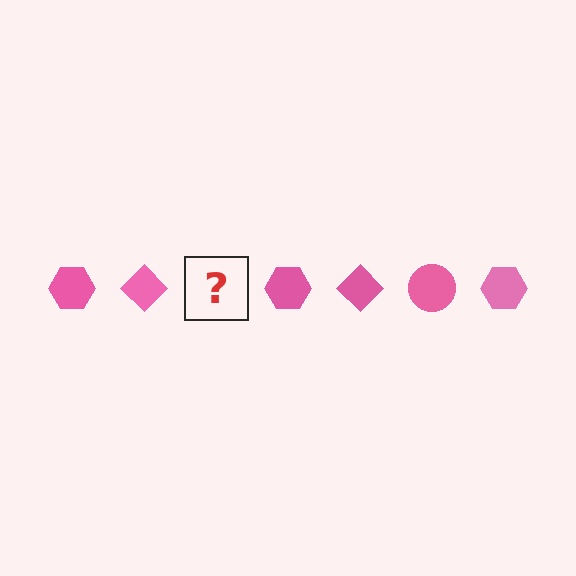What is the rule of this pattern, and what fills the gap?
The rule is that the pattern cycles through hexagon, diamond, circle shapes in pink. The gap should be filled with a pink circle.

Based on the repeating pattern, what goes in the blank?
The blank should be a pink circle.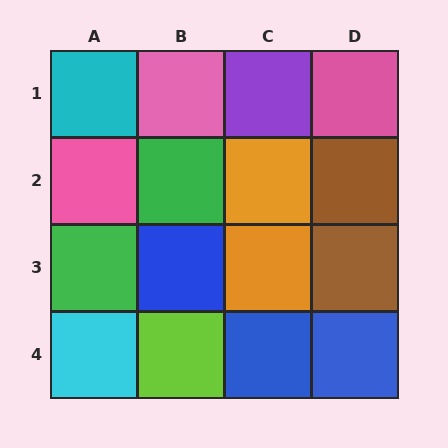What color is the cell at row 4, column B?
Lime.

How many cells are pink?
3 cells are pink.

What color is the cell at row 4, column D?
Blue.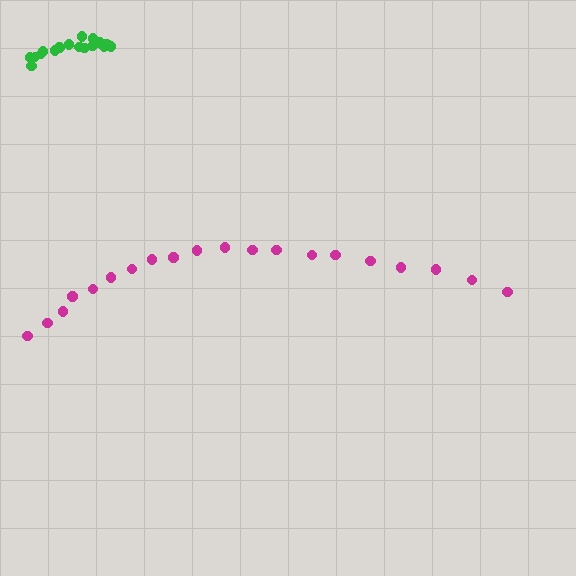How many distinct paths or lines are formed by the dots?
There are 2 distinct paths.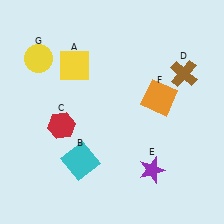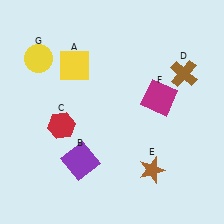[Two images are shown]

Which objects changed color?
B changed from cyan to purple. E changed from purple to brown. F changed from orange to magenta.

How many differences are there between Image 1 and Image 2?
There are 3 differences between the two images.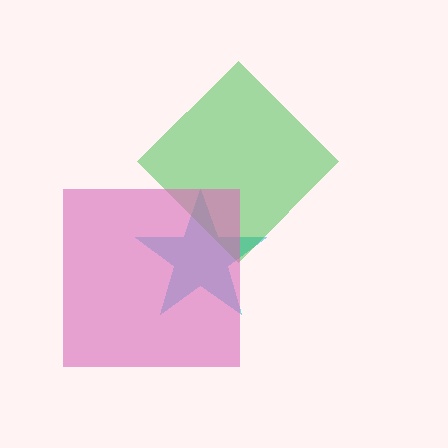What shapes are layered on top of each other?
The layered shapes are: a cyan star, a green diamond, a pink square.